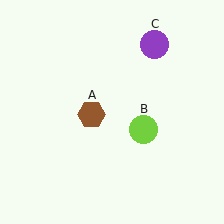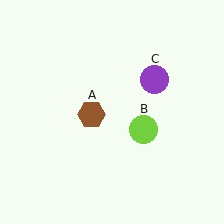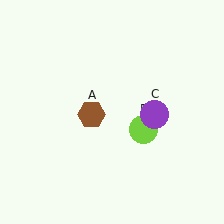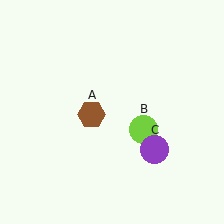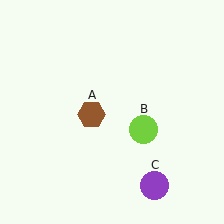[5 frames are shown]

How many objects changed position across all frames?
1 object changed position: purple circle (object C).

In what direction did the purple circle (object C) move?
The purple circle (object C) moved down.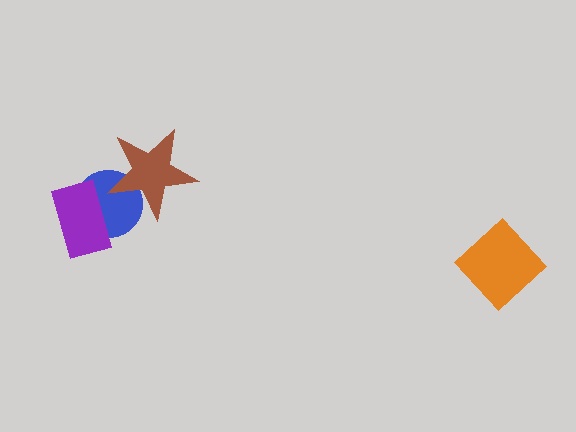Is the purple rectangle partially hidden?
No, no other shape covers it.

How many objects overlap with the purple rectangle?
1 object overlaps with the purple rectangle.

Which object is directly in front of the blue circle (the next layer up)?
The purple rectangle is directly in front of the blue circle.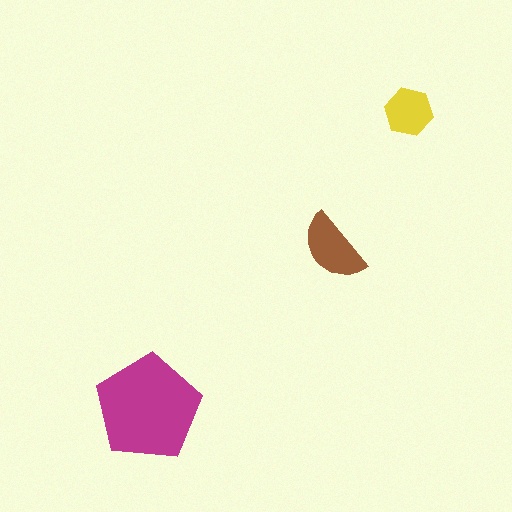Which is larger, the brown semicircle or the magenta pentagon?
The magenta pentagon.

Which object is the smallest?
The yellow hexagon.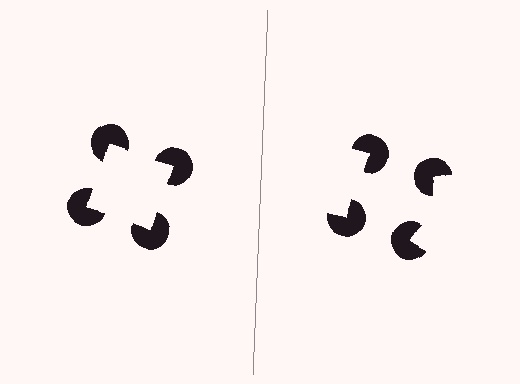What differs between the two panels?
The pac-man discs are positioned identically on both sides; only the wedge orientations differ. On the left they align to a square; on the right they are misaligned.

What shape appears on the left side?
An illusory square.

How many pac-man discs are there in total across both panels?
8 — 4 on each side.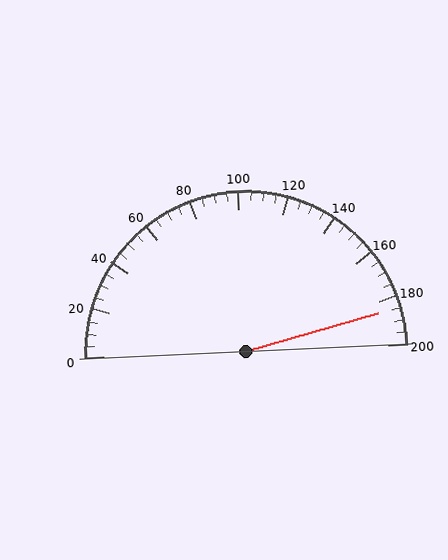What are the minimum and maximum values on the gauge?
The gauge ranges from 0 to 200.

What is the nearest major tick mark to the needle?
The nearest major tick mark is 180.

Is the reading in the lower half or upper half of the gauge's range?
The reading is in the upper half of the range (0 to 200).